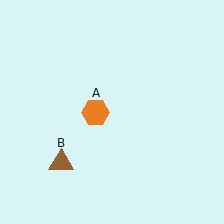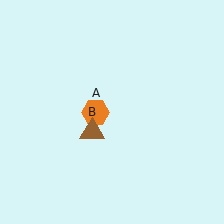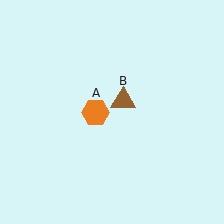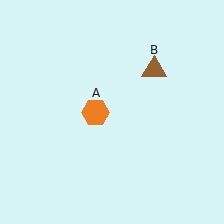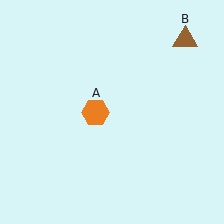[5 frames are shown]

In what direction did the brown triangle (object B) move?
The brown triangle (object B) moved up and to the right.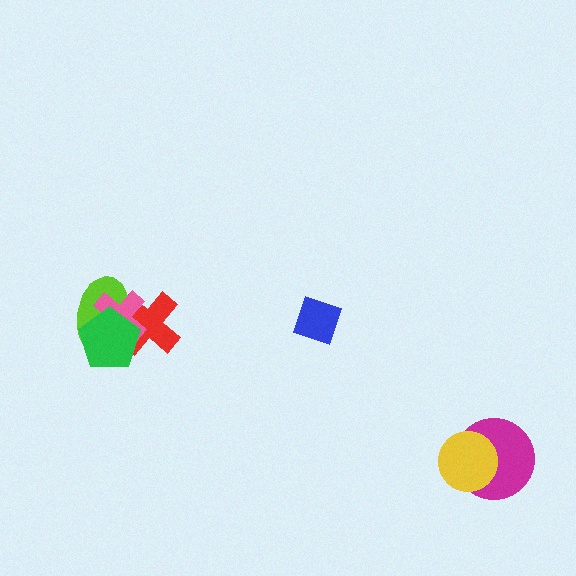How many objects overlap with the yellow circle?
1 object overlaps with the yellow circle.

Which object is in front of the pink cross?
The green pentagon is in front of the pink cross.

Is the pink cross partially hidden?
Yes, it is partially covered by another shape.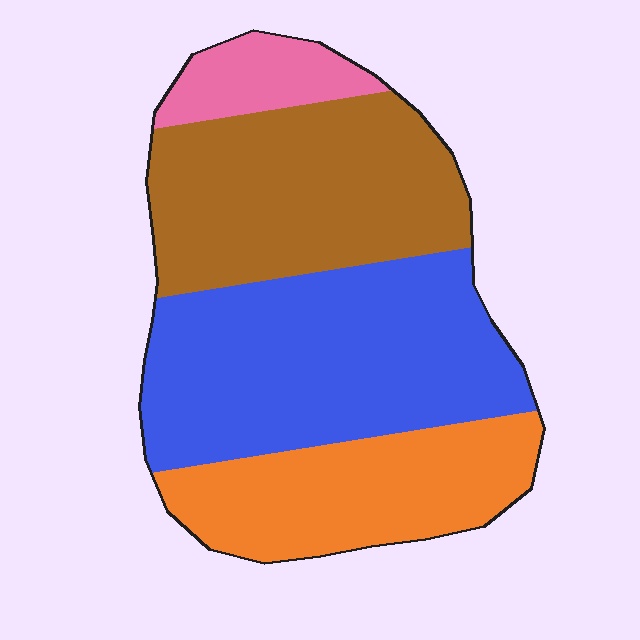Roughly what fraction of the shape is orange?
Orange covers around 25% of the shape.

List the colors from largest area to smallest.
From largest to smallest: blue, brown, orange, pink.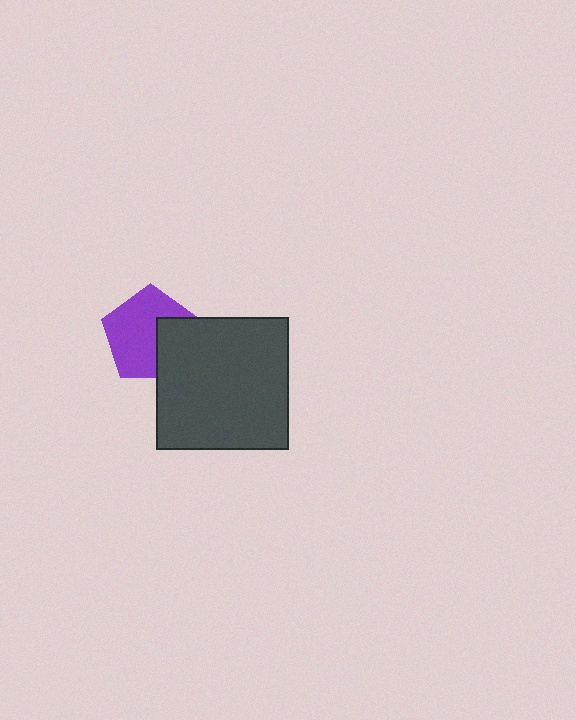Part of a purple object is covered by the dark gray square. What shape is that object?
It is a pentagon.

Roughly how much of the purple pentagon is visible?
Most of it is visible (roughly 67%).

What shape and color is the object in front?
The object in front is a dark gray square.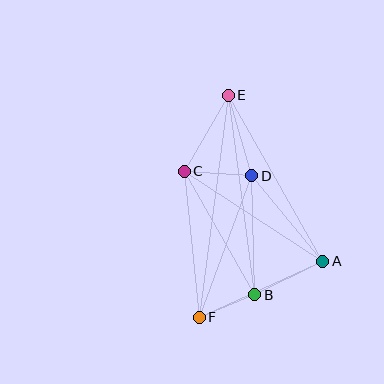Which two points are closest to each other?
Points B and F are closest to each other.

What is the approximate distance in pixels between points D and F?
The distance between D and F is approximately 151 pixels.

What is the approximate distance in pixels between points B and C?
The distance between B and C is approximately 142 pixels.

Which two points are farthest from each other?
Points E and F are farthest from each other.